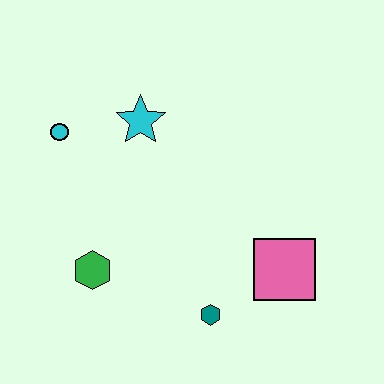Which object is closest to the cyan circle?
The cyan star is closest to the cyan circle.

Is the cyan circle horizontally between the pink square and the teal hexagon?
No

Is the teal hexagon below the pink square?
Yes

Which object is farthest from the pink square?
The cyan circle is farthest from the pink square.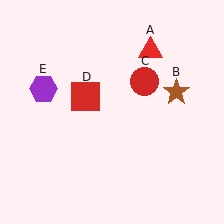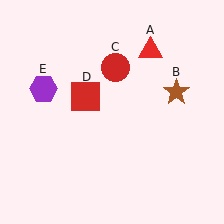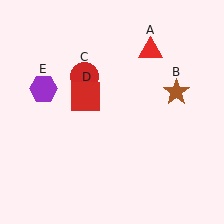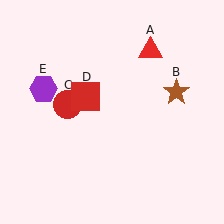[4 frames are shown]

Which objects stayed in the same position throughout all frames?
Red triangle (object A) and brown star (object B) and red square (object D) and purple hexagon (object E) remained stationary.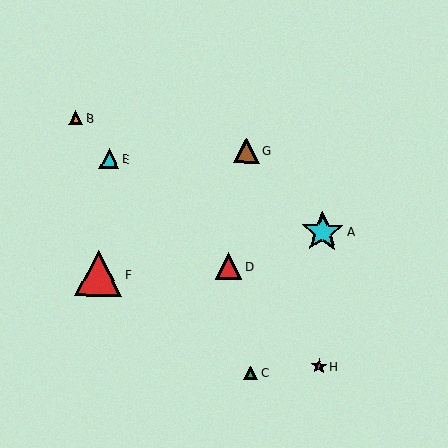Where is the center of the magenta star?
The center of the magenta star is at (319, 366).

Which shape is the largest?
The red triangle (labeled F) is the largest.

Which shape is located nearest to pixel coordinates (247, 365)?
The green triangle (labeled C) at (251, 373) is nearest to that location.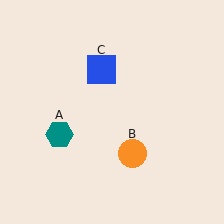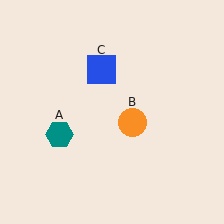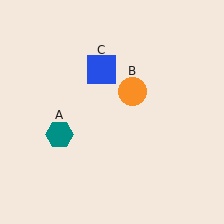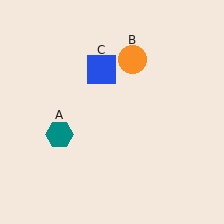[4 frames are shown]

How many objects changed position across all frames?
1 object changed position: orange circle (object B).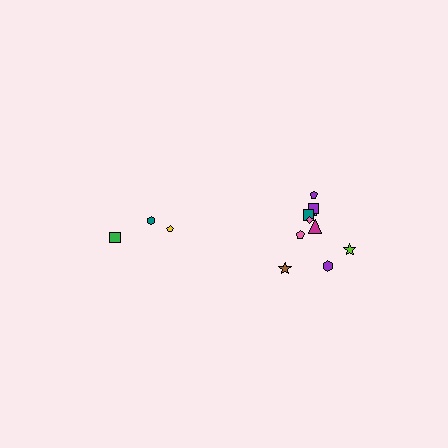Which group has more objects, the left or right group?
The right group.